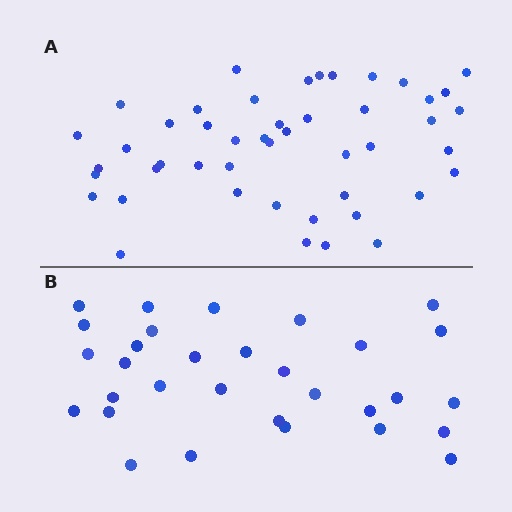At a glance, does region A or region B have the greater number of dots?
Region A (the top region) has more dots.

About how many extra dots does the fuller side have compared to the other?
Region A has approximately 15 more dots than region B.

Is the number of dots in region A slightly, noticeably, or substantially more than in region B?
Region A has substantially more. The ratio is roughly 1.5 to 1.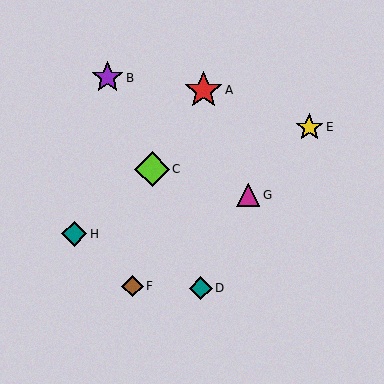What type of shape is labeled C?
Shape C is a lime diamond.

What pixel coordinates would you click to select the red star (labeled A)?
Click at (203, 90) to select the red star A.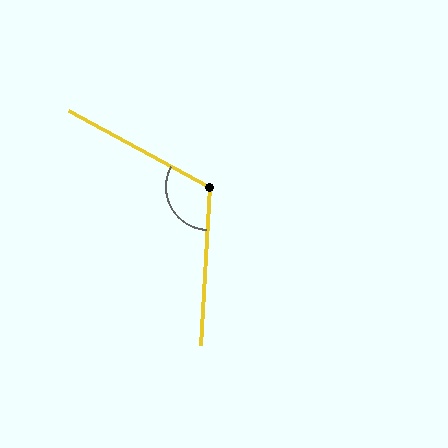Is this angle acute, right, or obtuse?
It is obtuse.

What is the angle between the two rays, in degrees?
Approximately 115 degrees.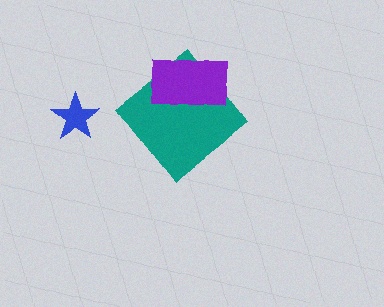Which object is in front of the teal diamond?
The purple rectangle is in front of the teal diamond.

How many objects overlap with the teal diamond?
1 object overlaps with the teal diamond.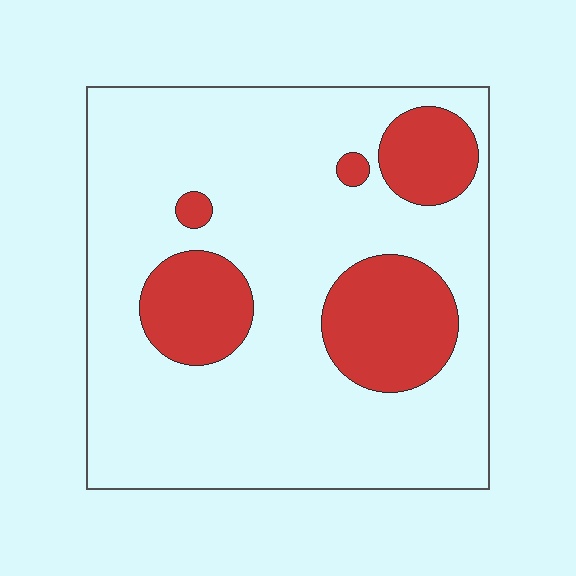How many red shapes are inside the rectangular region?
5.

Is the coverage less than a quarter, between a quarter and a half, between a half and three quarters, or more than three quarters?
Less than a quarter.